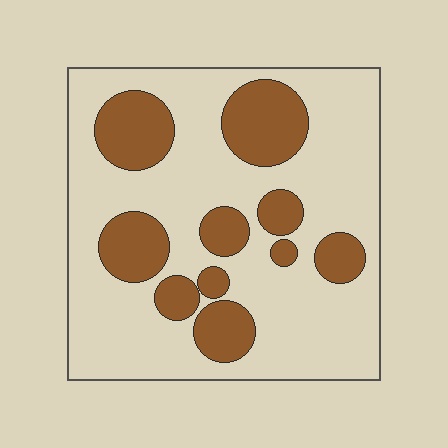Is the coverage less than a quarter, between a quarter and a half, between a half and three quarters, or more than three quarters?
Between a quarter and a half.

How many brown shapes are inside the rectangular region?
10.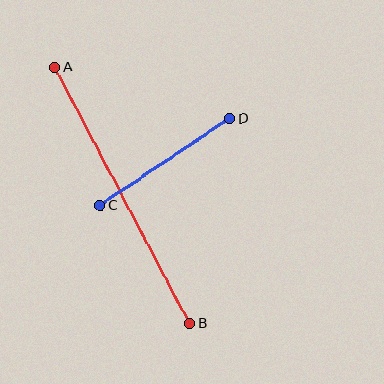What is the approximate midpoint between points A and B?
The midpoint is at approximately (122, 196) pixels.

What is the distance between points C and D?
The distance is approximately 156 pixels.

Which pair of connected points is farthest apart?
Points A and B are farthest apart.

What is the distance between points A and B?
The distance is approximately 289 pixels.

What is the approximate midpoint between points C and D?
The midpoint is at approximately (165, 162) pixels.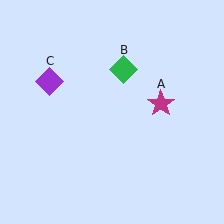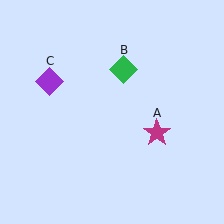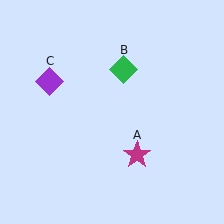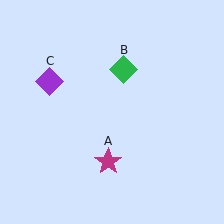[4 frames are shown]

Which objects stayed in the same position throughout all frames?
Green diamond (object B) and purple diamond (object C) remained stationary.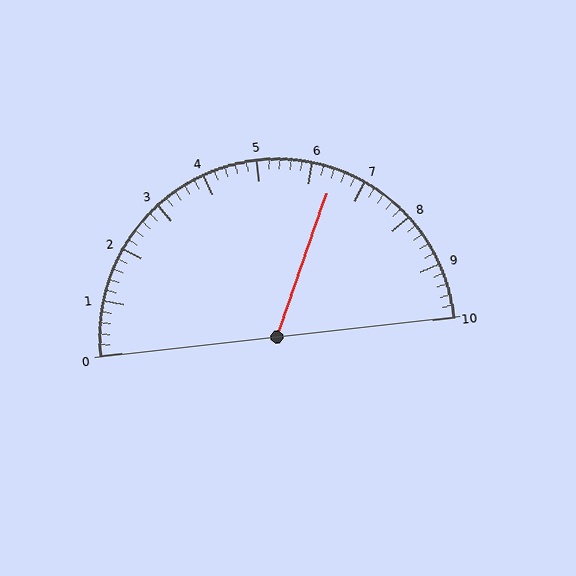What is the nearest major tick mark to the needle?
The nearest major tick mark is 6.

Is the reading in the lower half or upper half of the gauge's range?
The reading is in the upper half of the range (0 to 10).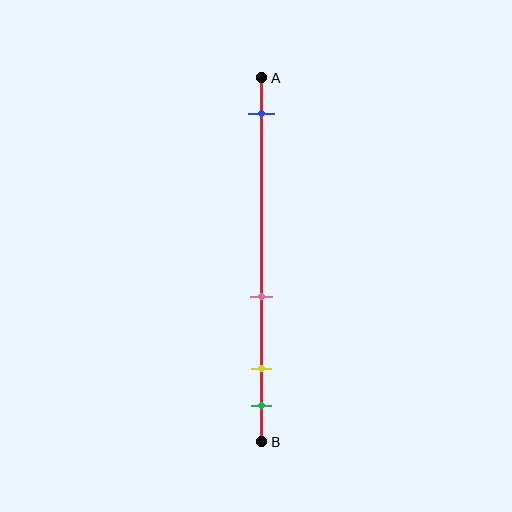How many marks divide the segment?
There are 4 marks dividing the segment.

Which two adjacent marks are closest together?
The yellow and green marks are the closest adjacent pair.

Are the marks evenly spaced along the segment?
No, the marks are not evenly spaced.